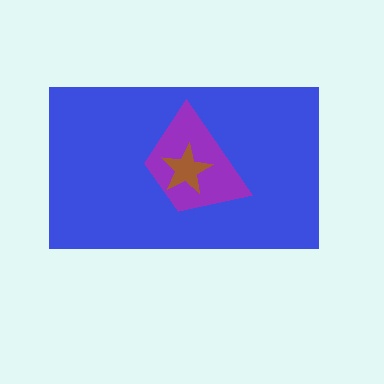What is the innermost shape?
The brown star.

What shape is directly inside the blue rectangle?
The purple trapezoid.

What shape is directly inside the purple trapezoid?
The brown star.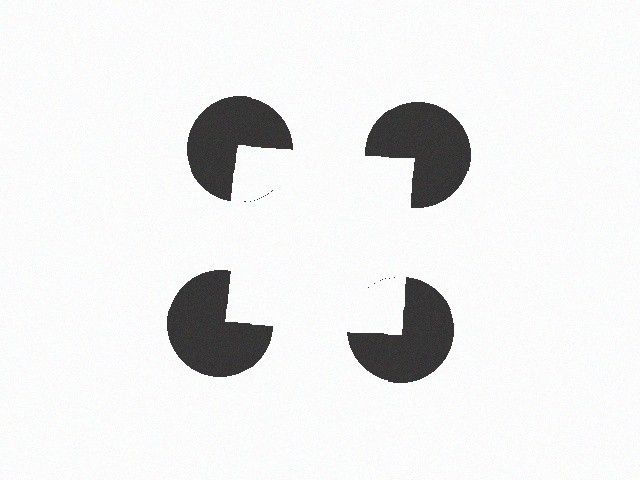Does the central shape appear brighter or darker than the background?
It typically appears slightly brighter than the background, even though no actual brightness change is drawn.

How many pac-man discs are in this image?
There are 4 — one at each vertex of the illusory square.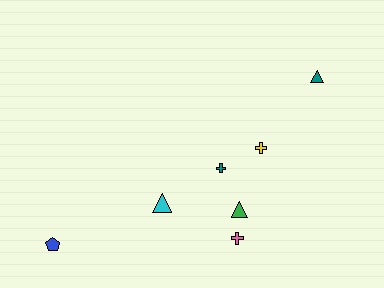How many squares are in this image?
There are no squares.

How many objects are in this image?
There are 7 objects.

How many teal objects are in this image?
There are 2 teal objects.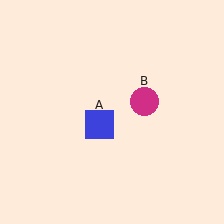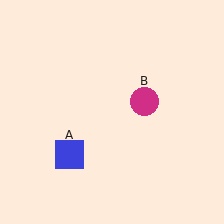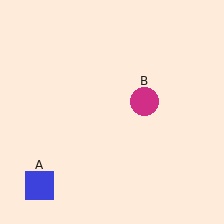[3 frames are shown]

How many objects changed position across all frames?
1 object changed position: blue square (object A).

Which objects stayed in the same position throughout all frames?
Magenta circle (object B) remained stationary.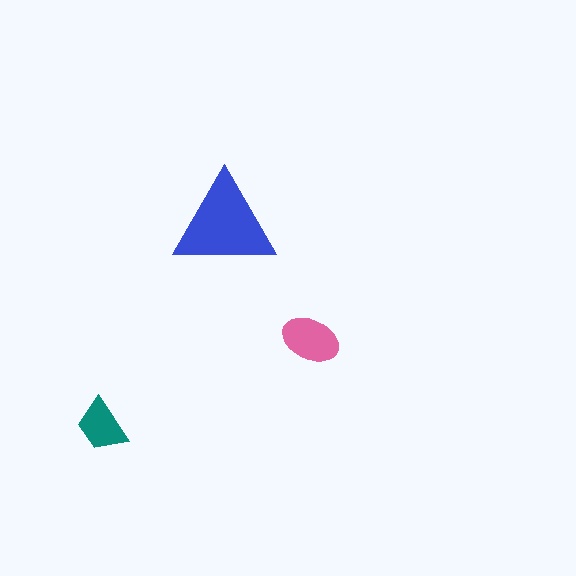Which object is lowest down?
The teal trapezoid is bottommost.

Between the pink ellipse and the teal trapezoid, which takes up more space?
The pink ellipse.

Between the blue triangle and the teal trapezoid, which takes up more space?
The blue triangle.